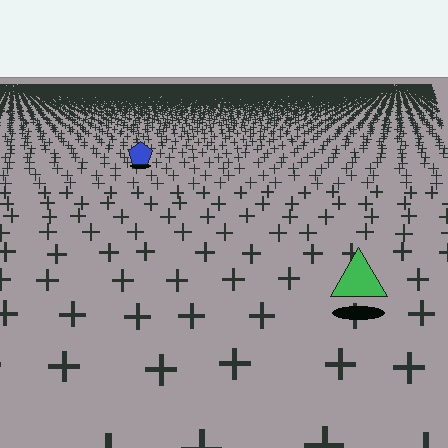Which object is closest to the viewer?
The green triangle is closest. The texture marks near it are larger and more spread out.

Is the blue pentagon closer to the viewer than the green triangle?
No. The green triangle is closer — you can tell from the texture gradient: the ground texture is coarser near it.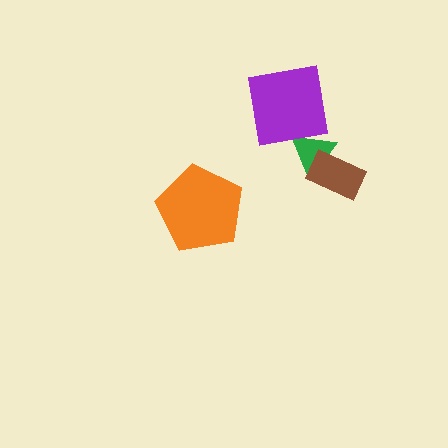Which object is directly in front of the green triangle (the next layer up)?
The brown rectangle is directly in front of the green triangle.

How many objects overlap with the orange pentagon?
0 objects overlap with the orange pentagon.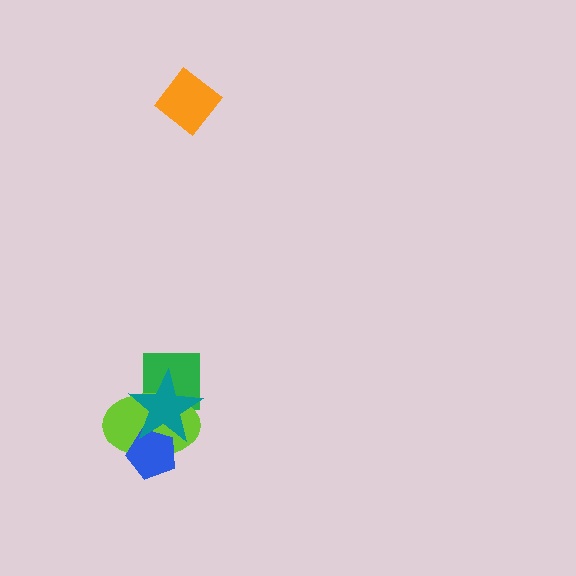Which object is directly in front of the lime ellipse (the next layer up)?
The blue pentagon is directly in front of the lime ellipse.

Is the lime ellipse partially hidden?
Yes, it is partially covered by another shape.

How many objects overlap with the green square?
2 objects overlap with the green square.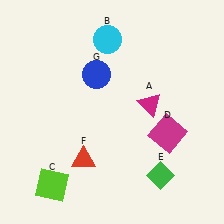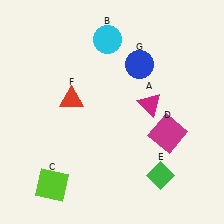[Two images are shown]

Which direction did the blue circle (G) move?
The blue circle (G) moved right.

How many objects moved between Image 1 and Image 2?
2 objects moved between the two images.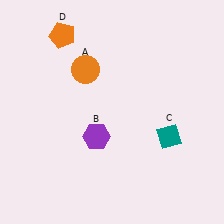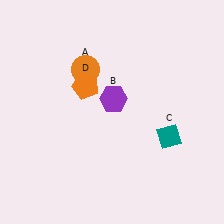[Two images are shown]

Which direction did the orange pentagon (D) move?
The orange pentagon (D) moved down.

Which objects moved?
The objects that moved are: the purple hexagon (B), the orange pentagon (D).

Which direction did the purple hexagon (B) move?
The purple hexagon (B) moved up.